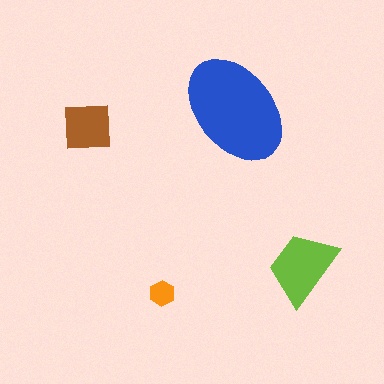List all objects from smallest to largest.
The orange hexagon, the brown square, the lime trapezoid, the blue ellipse.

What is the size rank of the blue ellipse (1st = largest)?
1st.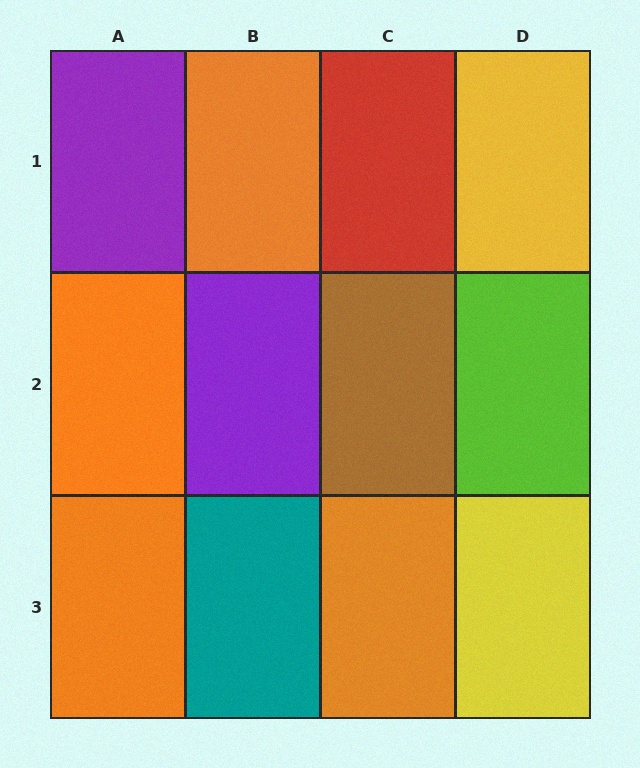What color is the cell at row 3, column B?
Teal.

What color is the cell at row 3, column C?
Orange.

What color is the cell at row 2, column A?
Orange.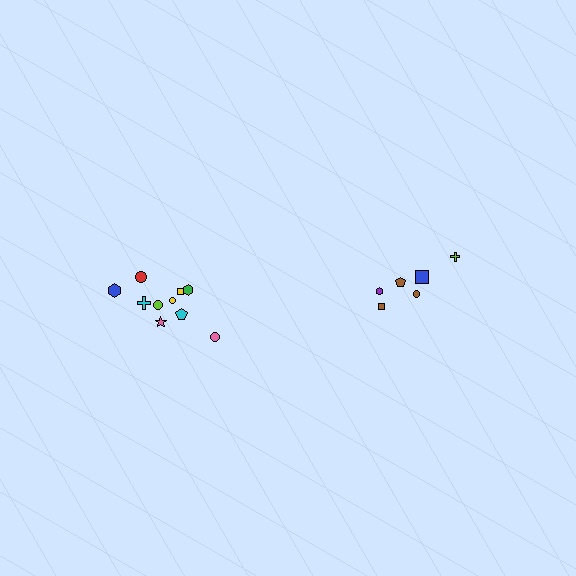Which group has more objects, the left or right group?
The left group.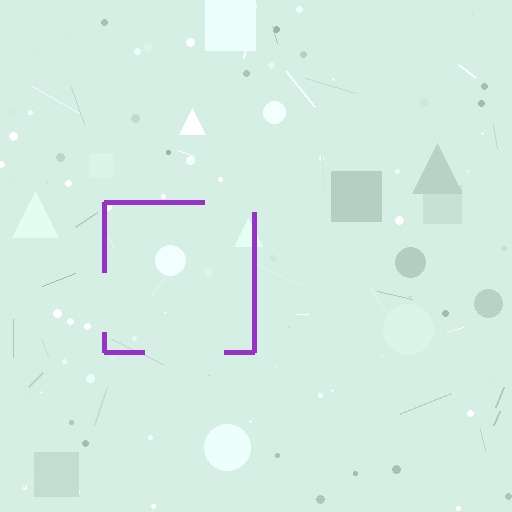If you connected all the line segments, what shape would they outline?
They would outline a square.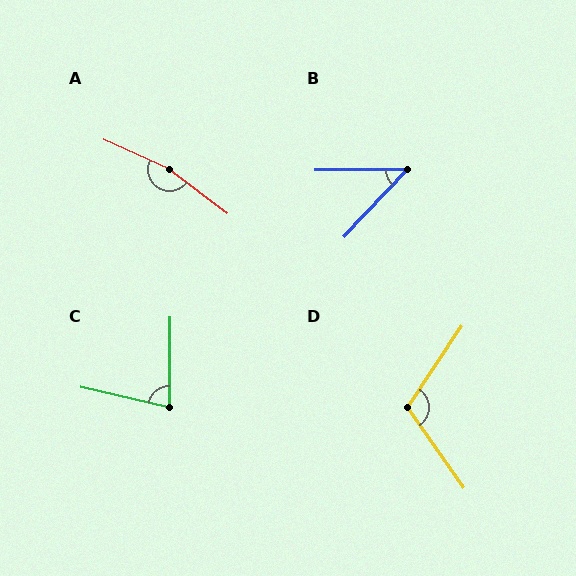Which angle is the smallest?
B, at approximately 46 degrees.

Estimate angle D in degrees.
Approximately 111 degrees.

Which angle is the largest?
A, at approximately 167 degrees.